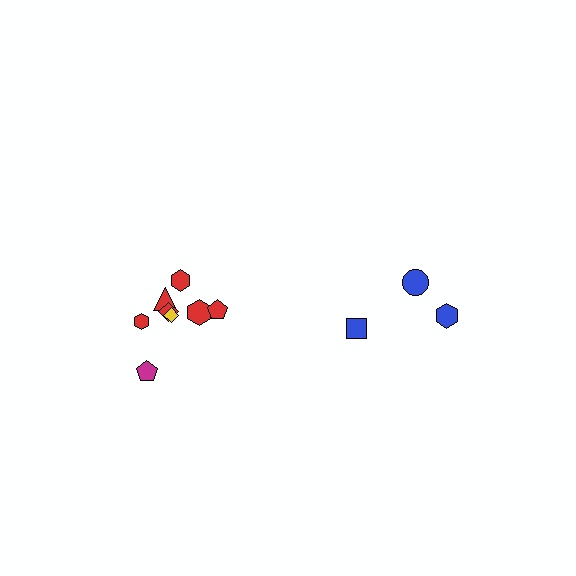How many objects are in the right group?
There are 3 objects.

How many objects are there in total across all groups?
There are 11 objects.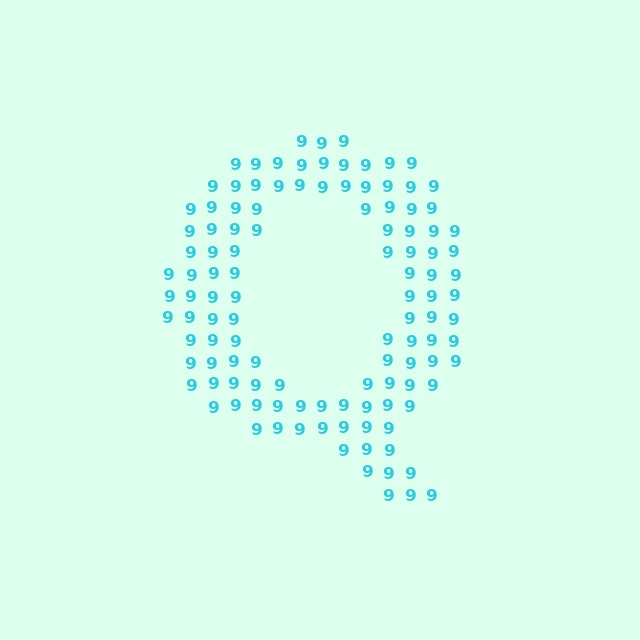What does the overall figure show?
The overall figure shows the letter Q.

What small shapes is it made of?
It is made of small digit 9's.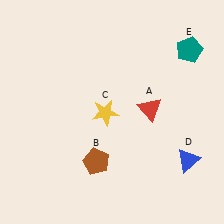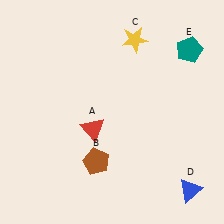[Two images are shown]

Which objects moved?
The objects that moved are: the red triangle (A), the yellow star (C), the blue triangle (D).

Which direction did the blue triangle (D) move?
The blue triangle (D) moved down.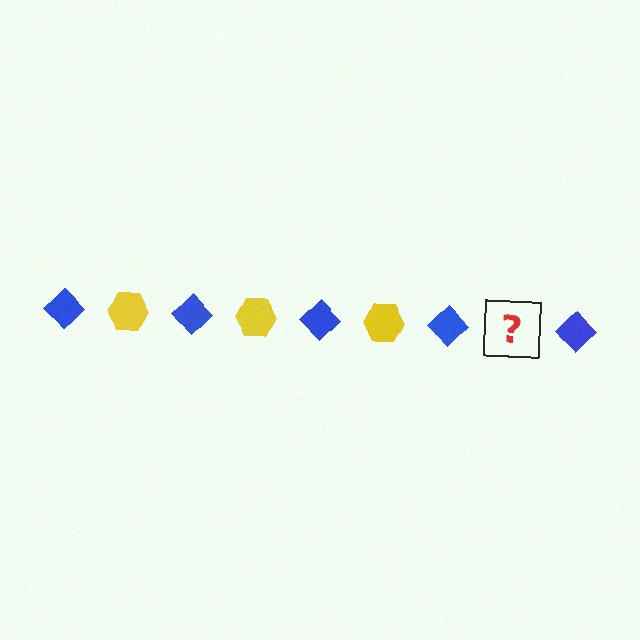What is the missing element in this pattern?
The missing element is a yellow hexagon.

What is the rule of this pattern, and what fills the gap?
The rule is that the pattern alternates between blue diamond and yellow hexagon. The gap should be filled with a yellow hexagon.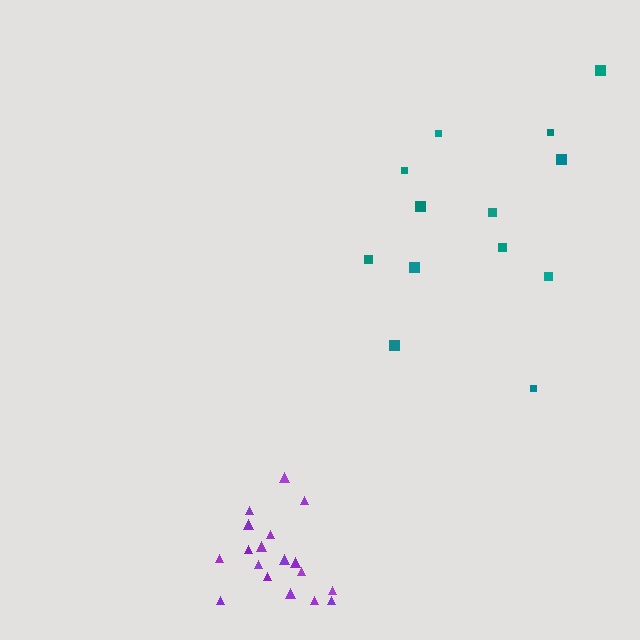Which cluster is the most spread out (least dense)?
Teal.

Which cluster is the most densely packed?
Purple.